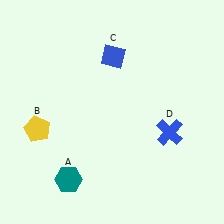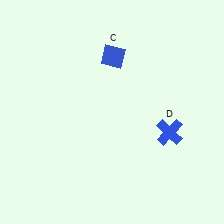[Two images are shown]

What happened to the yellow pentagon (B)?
The yellow pentagon (B) was removed in Image 2. It was in the bottom-left area of Image 1.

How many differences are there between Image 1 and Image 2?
There are 2 differences between the two images.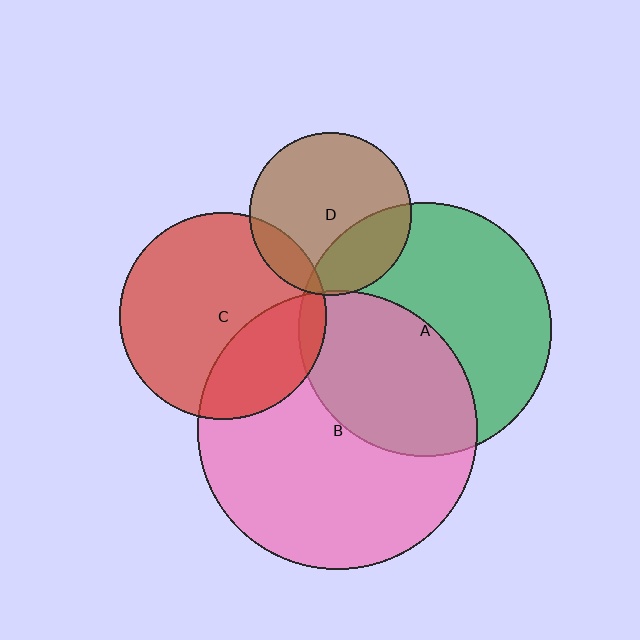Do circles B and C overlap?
Yes.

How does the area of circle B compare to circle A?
Approximately 1.2 times.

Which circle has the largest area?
Circle B (pink).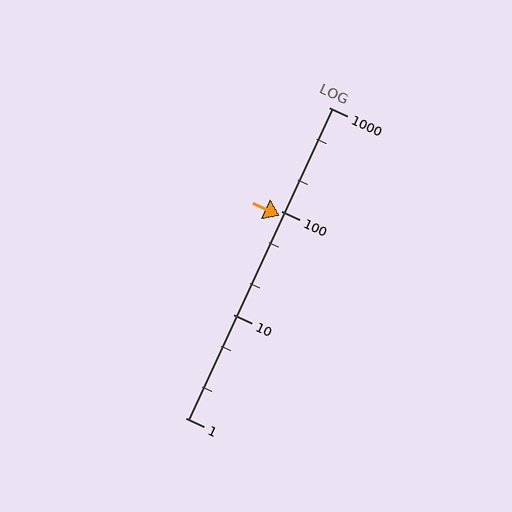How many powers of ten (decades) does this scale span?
The scale spans 3 decades, from 1 to 1000.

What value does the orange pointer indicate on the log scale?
The pointer indicates approximately 89.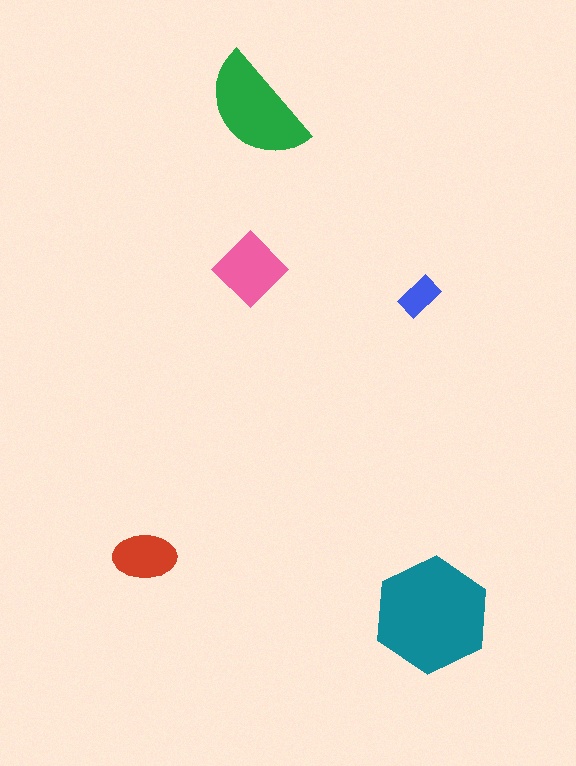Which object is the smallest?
The blue rectangle.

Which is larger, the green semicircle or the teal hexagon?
The teal hexagon.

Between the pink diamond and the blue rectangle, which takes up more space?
The pink diamond.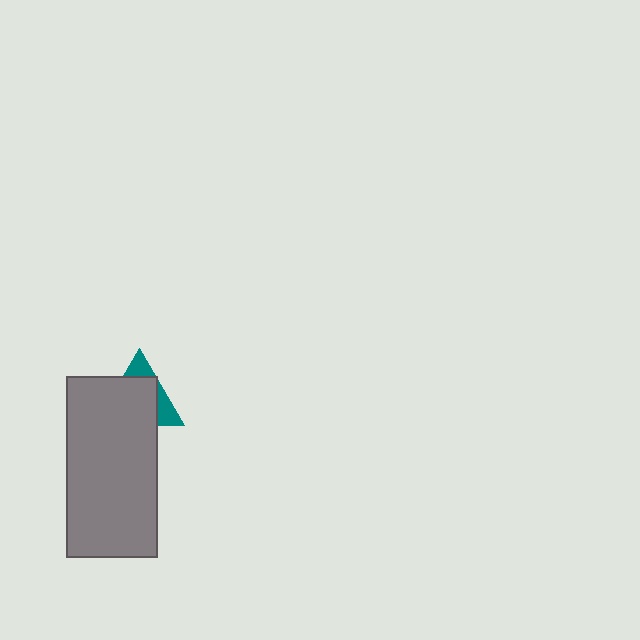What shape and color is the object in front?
The object in front is a gray rectangle.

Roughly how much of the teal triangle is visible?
A small part of it is visible (roughly 31%).